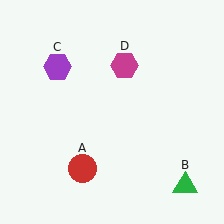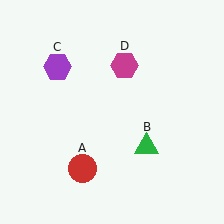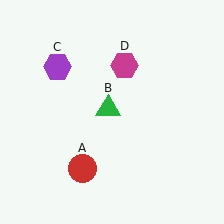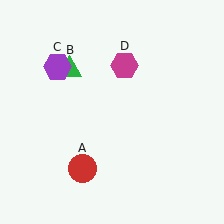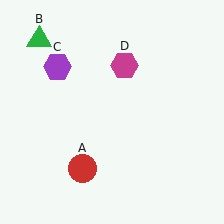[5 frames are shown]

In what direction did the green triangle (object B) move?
The green triangle (object B) moved up and to the left.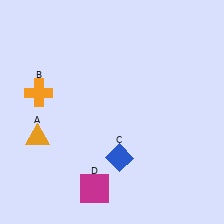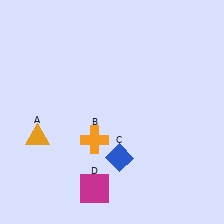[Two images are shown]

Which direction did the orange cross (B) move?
The orange cross (B) moved right.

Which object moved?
The orange cross (B) moved right.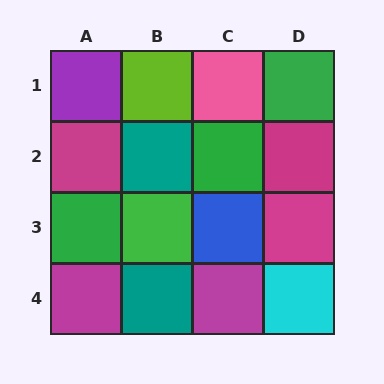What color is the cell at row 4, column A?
Magenta.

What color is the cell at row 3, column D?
Magenta.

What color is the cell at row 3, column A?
Green.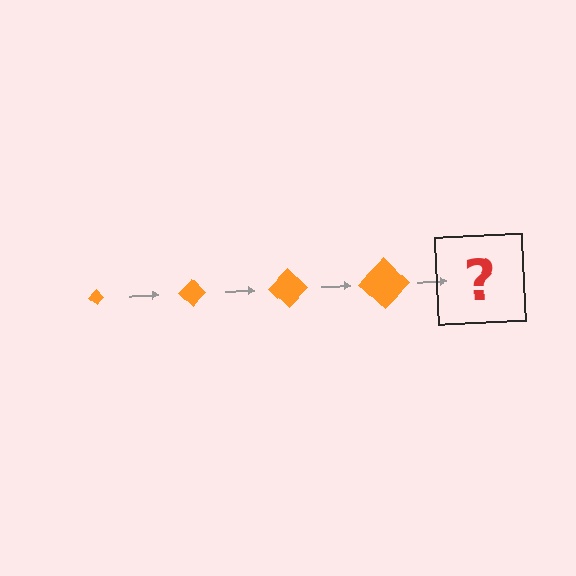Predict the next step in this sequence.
The next step is an orange diamond, larger than the previous one.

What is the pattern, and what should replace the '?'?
The pattern is that the diamond gets progressively larger each step. The '?' should be an orange diamond, larger than the previous one.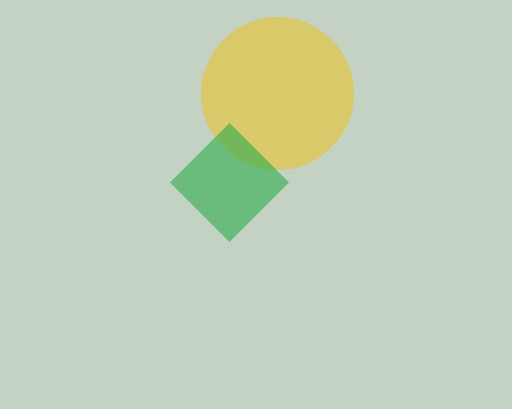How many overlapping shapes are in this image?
There are 2 overlapping shapes in the image.